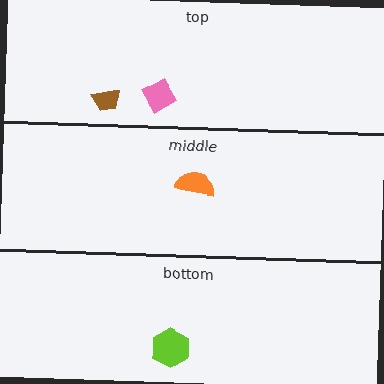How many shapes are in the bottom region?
1.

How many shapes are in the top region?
2.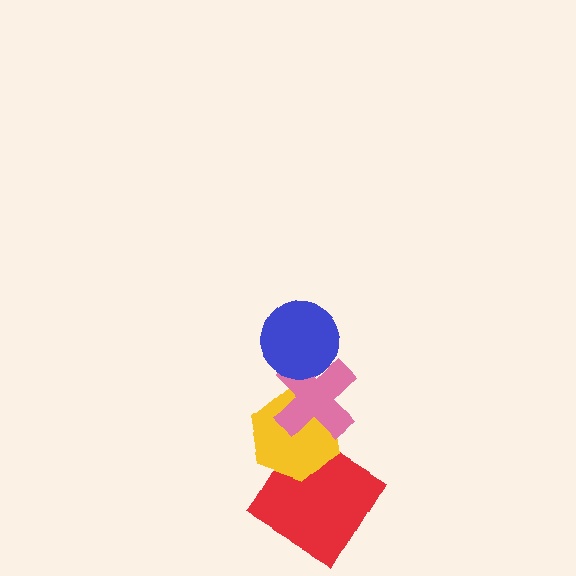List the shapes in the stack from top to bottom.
From top to bottom: the blue circle, the pink cross, the yellow hexagon, the red diamond.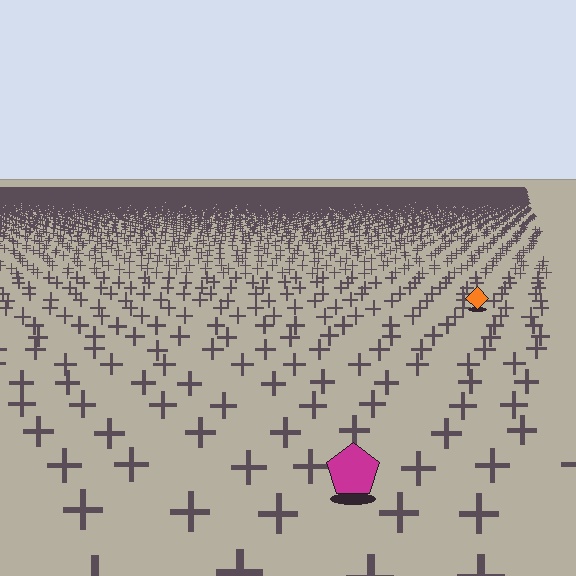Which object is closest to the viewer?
The magenta pentagon is closest. The texture marks near it are larger and more spread out.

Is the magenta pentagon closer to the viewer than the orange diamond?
Yes. The magenta pentagon is closer — you can tell from the texture gradient: the ground texture is coarser near it.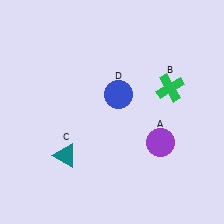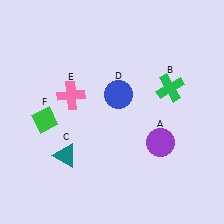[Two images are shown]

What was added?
A pink cross (E), a green diamond (F) were added in Image 2.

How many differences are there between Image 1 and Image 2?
There are 2 differences between the two images.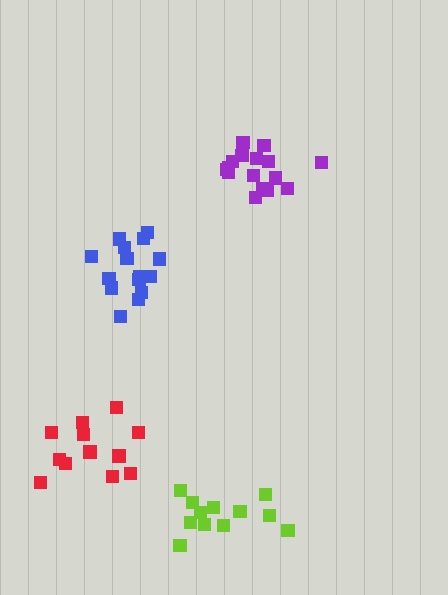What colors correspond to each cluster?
The clusters are colored: lime, blue, red, purple.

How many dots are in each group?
Group 1: 12 dots, Group 2: 15 dots, Group 3: 12 dots, Group 4: 16 dots (55 total).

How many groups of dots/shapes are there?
There are 4 groups.